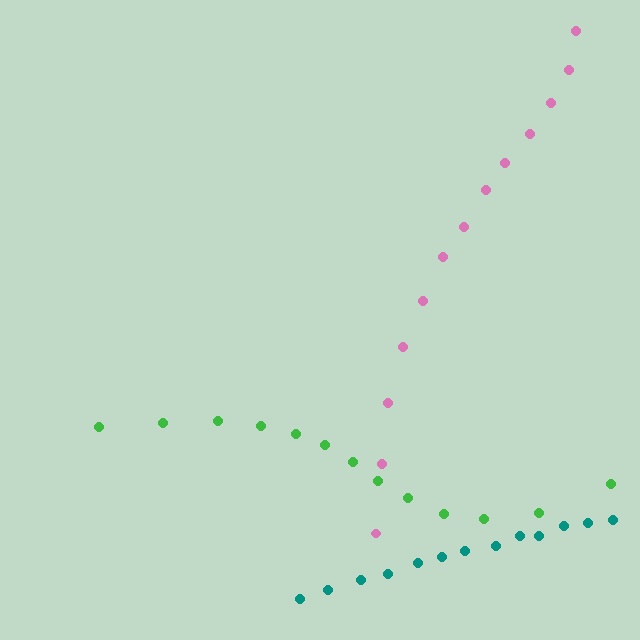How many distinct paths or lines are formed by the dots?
There are 3 distinct paths.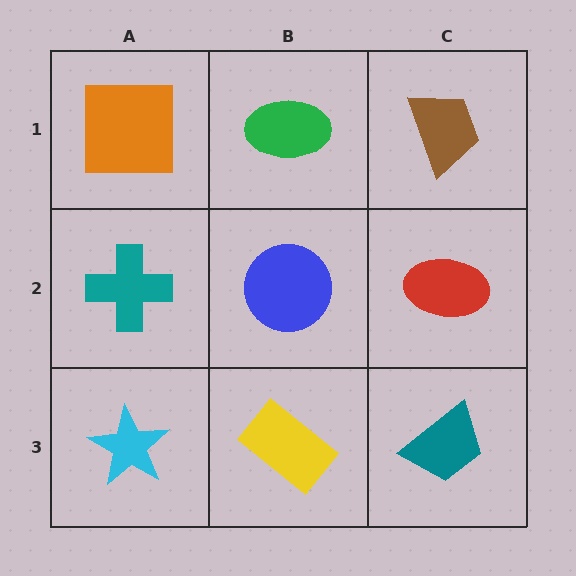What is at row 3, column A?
A cyan star.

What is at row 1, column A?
An orange square.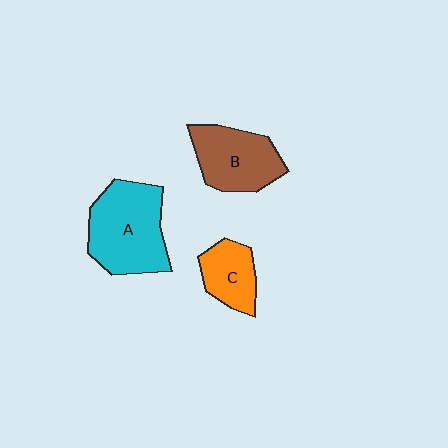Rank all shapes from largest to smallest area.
From largest to smallest: A (cyan), B (brown), C (orange).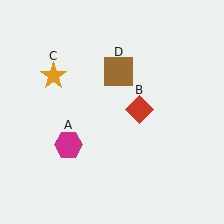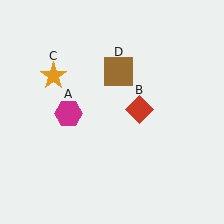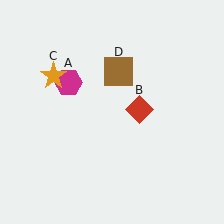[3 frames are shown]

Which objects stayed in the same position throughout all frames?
Red diamond (object B) and orange star (object C) and brown square (object D) remained stationary.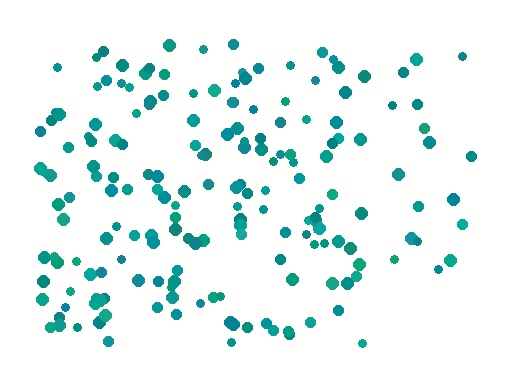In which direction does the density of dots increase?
From right to left, with the left side densest.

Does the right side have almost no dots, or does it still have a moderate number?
Still a moderate number, just noticeably fewer than the left.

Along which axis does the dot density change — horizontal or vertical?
Horizontal.